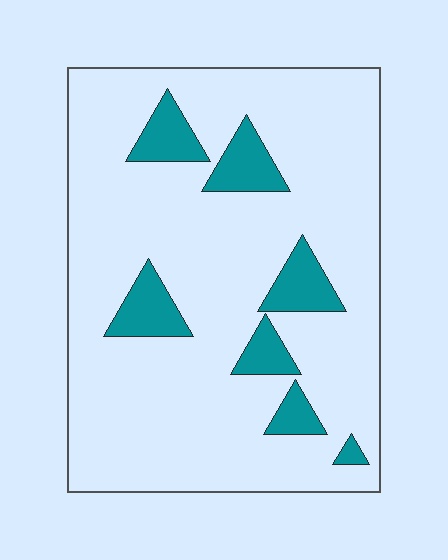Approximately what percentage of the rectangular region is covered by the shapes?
Approximately 15%.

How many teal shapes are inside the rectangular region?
7.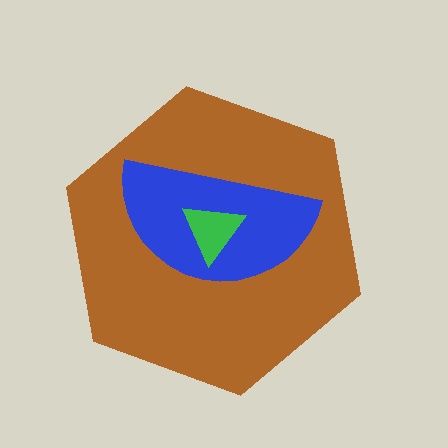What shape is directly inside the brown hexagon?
The blue semicircle.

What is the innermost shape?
The green triangle.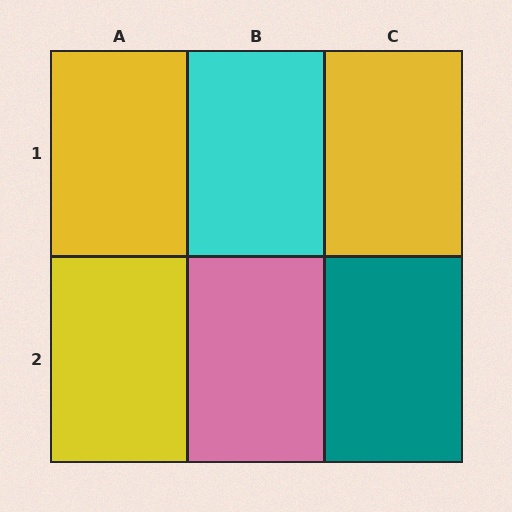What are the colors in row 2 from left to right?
Yellow, pink, teal.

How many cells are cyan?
1 cell is cyan.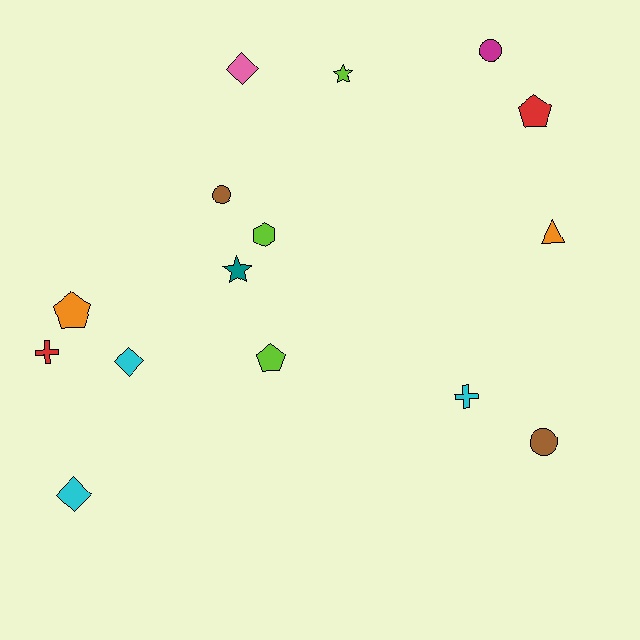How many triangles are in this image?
There is 1 triangle.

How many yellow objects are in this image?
There are no yellow objects.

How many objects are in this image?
There are 15 objects.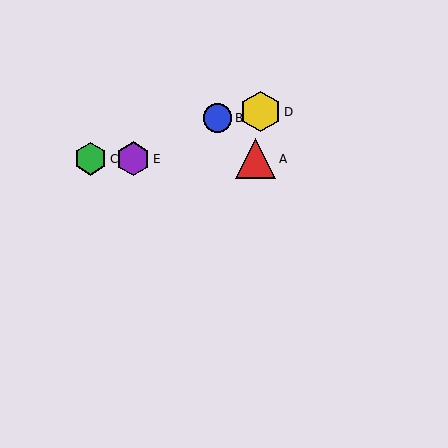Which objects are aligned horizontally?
Objects A, C, E are aligned horizontally.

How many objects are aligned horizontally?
3 objects (A, C, E) are aligned horizontally.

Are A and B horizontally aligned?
No, A is at y≈159 and B is at y≈118.